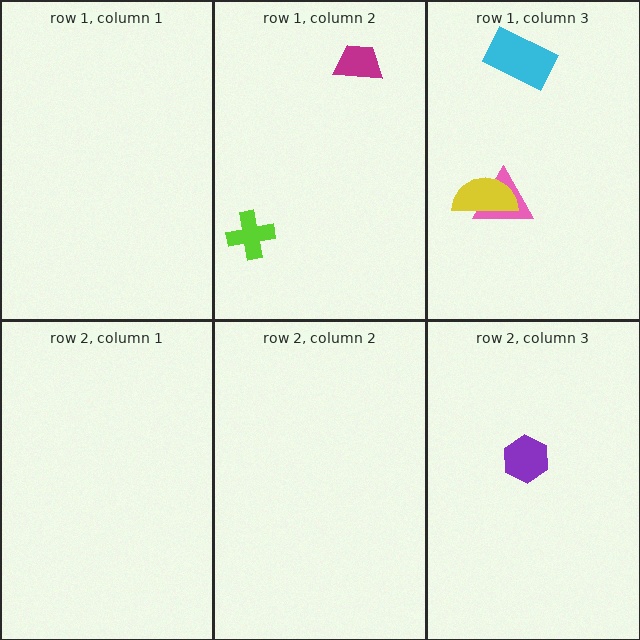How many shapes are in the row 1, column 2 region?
2.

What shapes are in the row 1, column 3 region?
The cyan rectangle, the pink triangle, the yellow semicircle.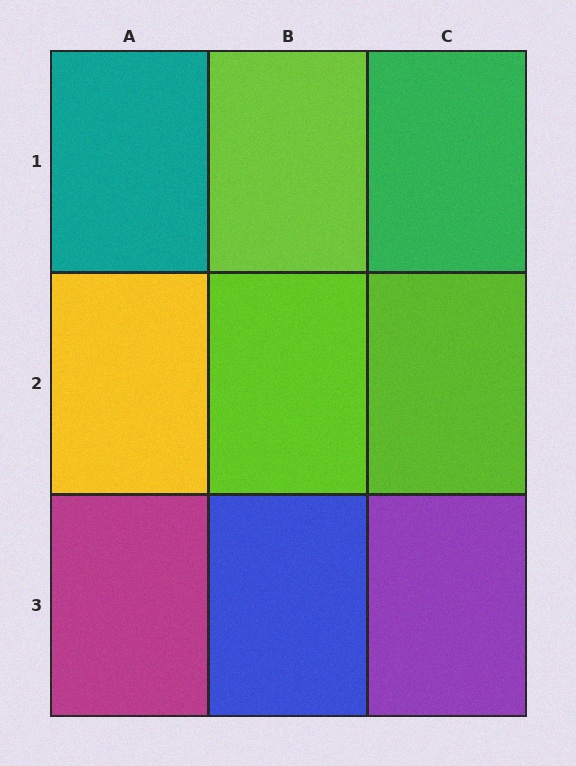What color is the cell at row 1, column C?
Green.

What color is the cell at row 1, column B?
Lime.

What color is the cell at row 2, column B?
Lime.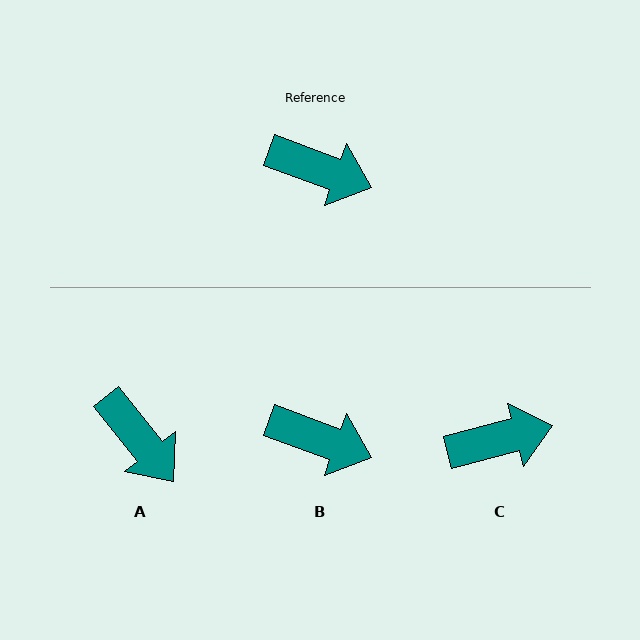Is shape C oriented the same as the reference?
No, it is off by about 35 degrees.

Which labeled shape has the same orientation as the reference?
B.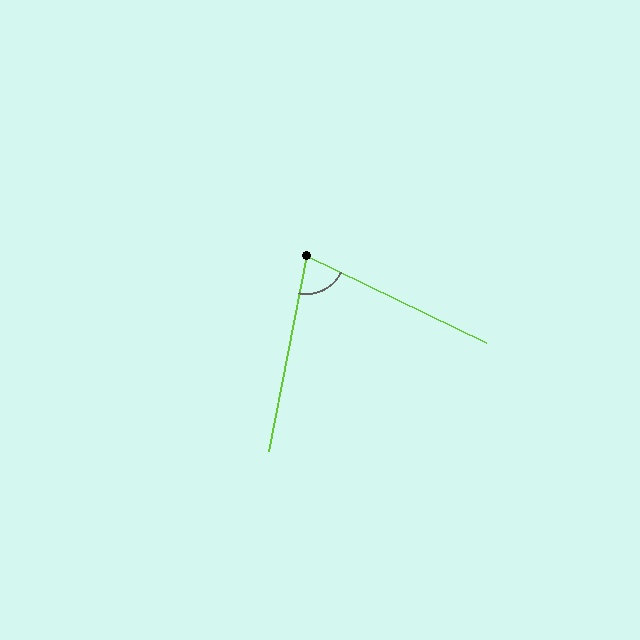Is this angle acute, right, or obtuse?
It is acute.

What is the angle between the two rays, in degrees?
Approximately 75 degrees.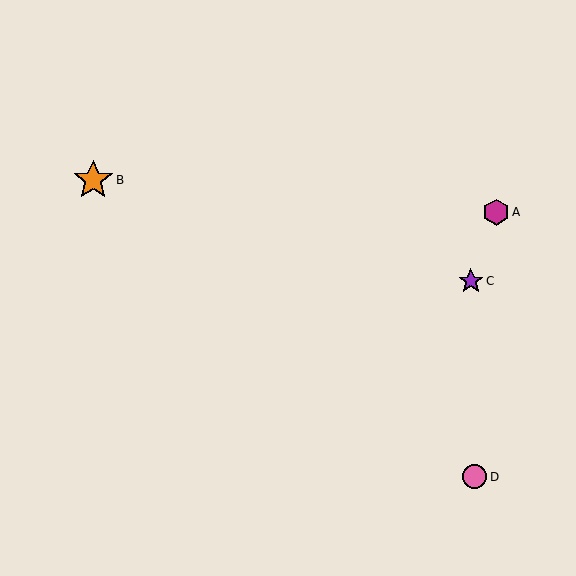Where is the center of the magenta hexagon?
The center of the magenta hexagon is at (496, 212).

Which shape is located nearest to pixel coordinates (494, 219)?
The magenta hexagon (labeled A) at (496, 212) is nearest to that location.